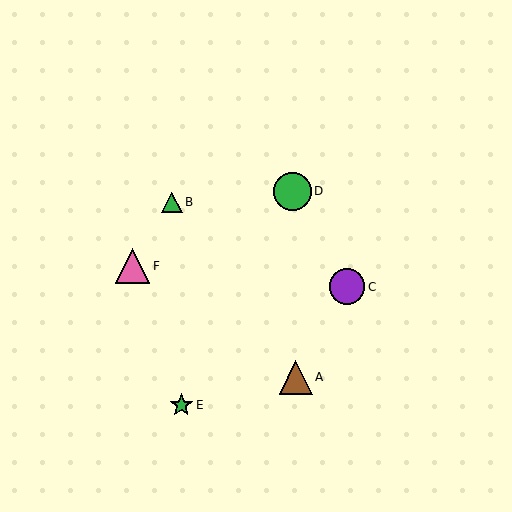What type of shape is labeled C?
Shape C is a purple circle.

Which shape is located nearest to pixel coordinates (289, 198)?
The green circle (labeled D) at (292, 191) is nearest to that location.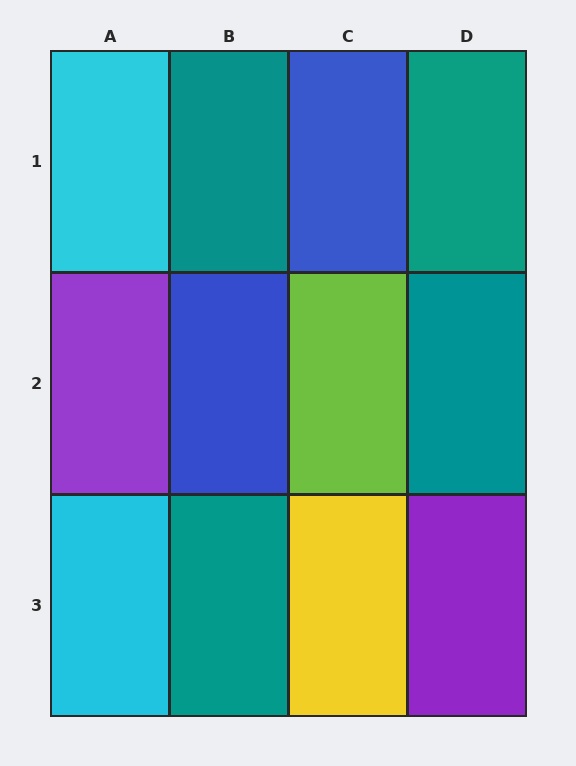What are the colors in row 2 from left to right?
Purple, blue, lime, teal.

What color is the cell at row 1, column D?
Teal.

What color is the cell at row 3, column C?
Yellow.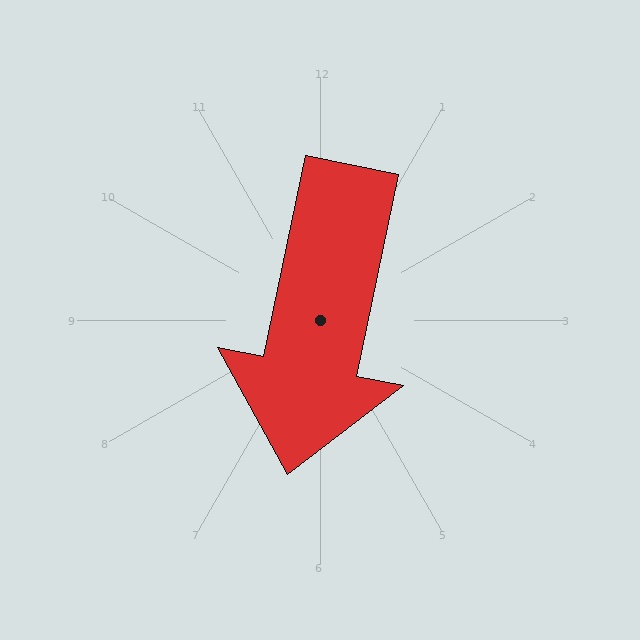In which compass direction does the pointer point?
South.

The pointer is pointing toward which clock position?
Roughly 6 o'clock.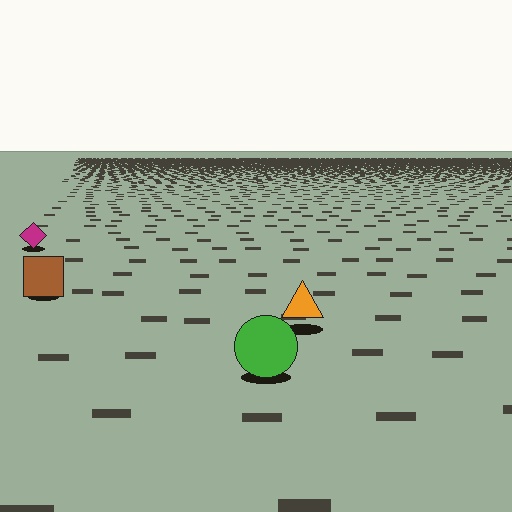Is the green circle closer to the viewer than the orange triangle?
Yes. The green circle is closer — you can tell from the texture gradient: the ground texture is coarser near it.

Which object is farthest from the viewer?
The magenta diamond is farthest from the viewer. It appears smaller and the ground texture around it is denser.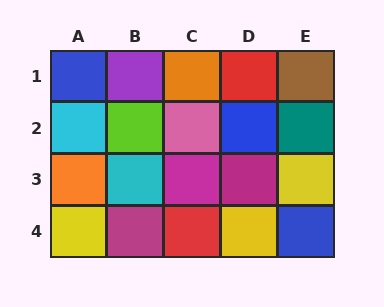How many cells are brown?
1 cell is brown.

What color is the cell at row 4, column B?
Magenta.